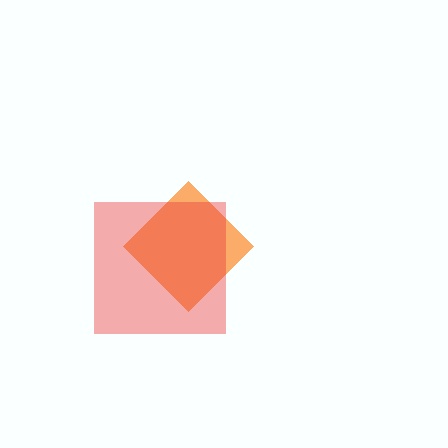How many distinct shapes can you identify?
There are 2 distinct shapes: an orange diamond, a red square.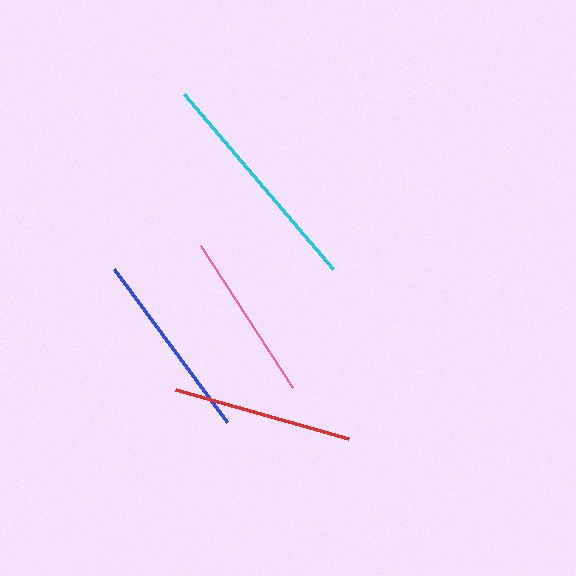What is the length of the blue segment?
The blue segment is approximately 190 pixels long.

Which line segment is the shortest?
The pink line is the shortest at approximately 170 pixels.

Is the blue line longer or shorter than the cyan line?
The cyan line is longer than the blue line.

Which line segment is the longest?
The cyan line is the longest at approximately 230 pixels.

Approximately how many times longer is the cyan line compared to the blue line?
The cyan line is approximately 1.2 times the length of the blue line.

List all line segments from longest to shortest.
From longest to shortest: cyan, blue, red, pink.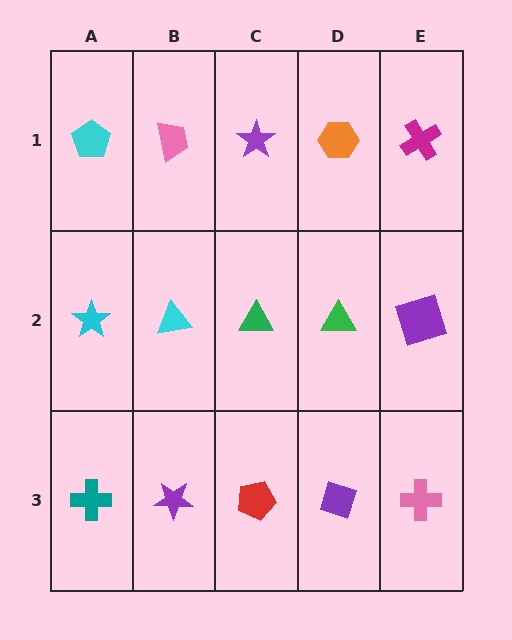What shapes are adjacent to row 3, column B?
A cyan triangle (row 2, column B), a teal cross (row 3, column A), a red pentagon (row 3, column C).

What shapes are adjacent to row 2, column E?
A magenta cross (row 1, column E), a pink cross (row 3, column E), a green triangle (row 2, column D).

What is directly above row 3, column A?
A cyan star.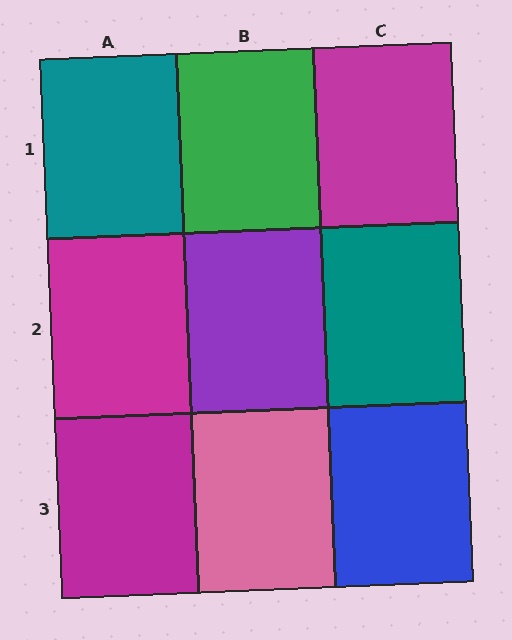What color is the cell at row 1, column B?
Green.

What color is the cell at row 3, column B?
Pink.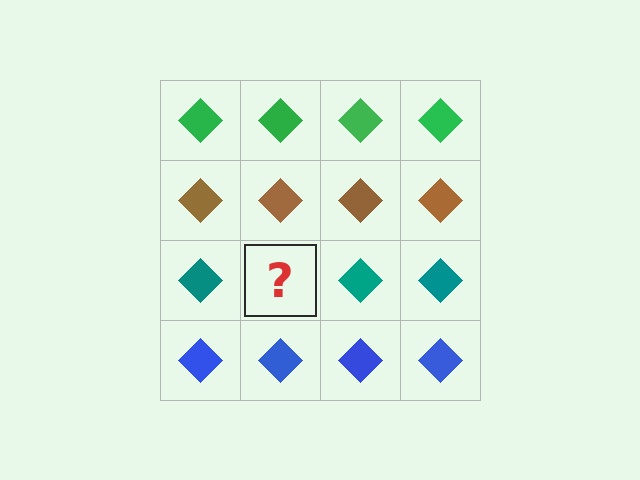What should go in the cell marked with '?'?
The missing cell should contain a teal diamond.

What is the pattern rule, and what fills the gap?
The rule is that each row has a consistent color. The gap should be filled with a teal diamond.